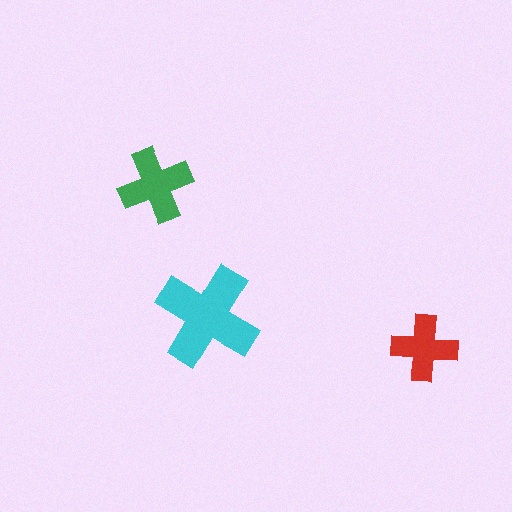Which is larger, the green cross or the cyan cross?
The cyan one.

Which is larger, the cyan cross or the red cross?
The cyan one.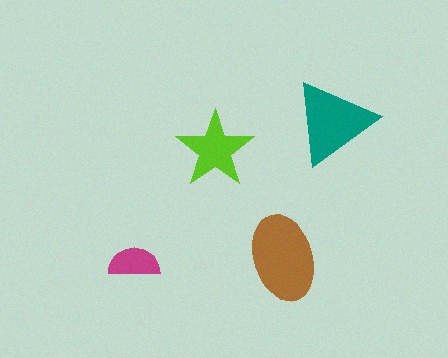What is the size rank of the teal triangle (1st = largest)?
2nd.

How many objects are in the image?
There are 4 objects in the image.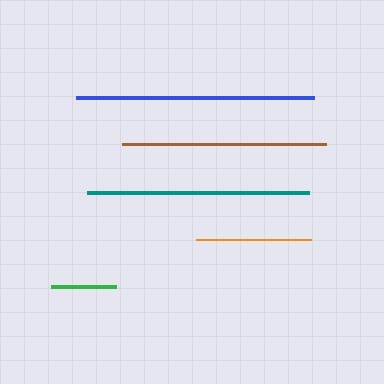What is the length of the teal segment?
The teal segment is approximately 222 pixels long.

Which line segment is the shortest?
The green line is the shortest at approximately 65 pixels.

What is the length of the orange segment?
The orange segment is approximately 115 pixels long.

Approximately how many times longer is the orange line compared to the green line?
The orange line is approximately 1.8 times the length of the green line.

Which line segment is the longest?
The blue line is the longest at approximately 238 pixels.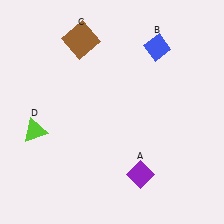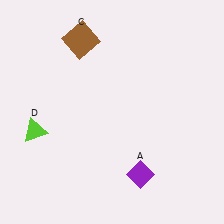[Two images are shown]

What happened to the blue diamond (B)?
The blue diamond (B) was removed in Image 2. It was in the top-right area of Image 1.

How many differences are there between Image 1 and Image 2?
There is 1 difference between the two images.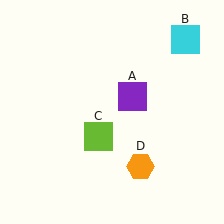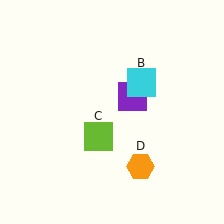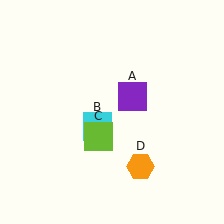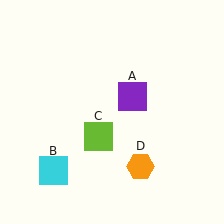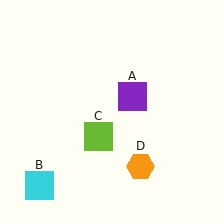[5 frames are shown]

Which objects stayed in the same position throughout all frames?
Purple square (object A) and lime square (object C) and orange hexagon (object D) remained stationary.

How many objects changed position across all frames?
1 object changed position: cyan square (object B).